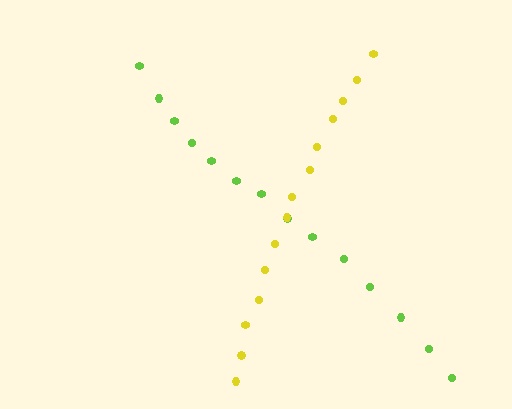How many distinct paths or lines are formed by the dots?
There are 2 distinct paths.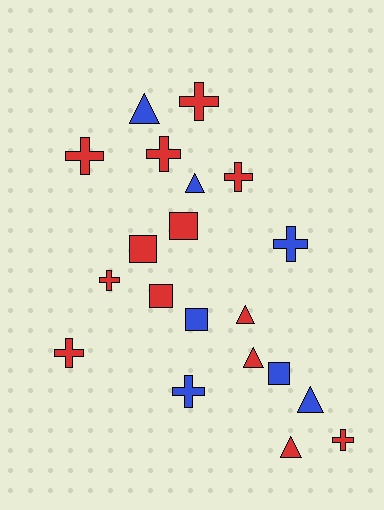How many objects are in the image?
There are 20 objects.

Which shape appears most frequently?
Cross, with 9 objects.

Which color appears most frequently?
Red, with 13 objects.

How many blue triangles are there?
There are 3 blue triangles.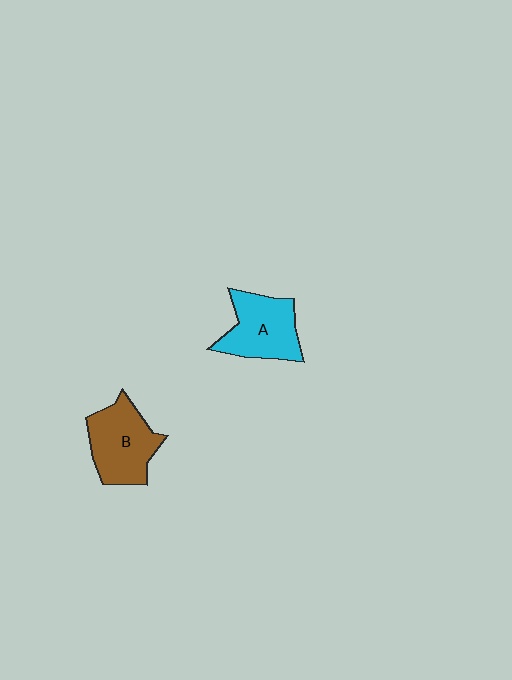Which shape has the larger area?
Shape B (brown).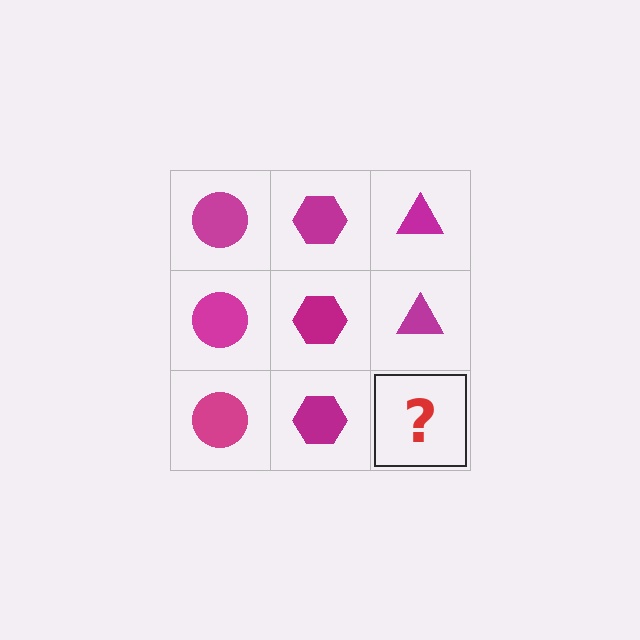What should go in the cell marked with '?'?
The missing cell should contain a magenta triangle.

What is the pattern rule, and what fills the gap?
The rule is that each column has a consistent shape. The gap should be filled with a magenta triangle.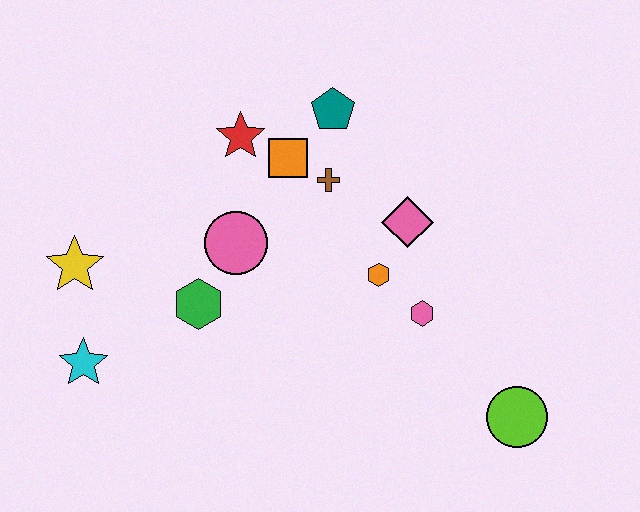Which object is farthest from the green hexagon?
The lime circle is farthest from the green hexagon.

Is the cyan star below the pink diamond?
Yes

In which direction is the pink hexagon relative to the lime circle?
The pink hexagon is above the lime circle.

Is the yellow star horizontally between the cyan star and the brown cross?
No